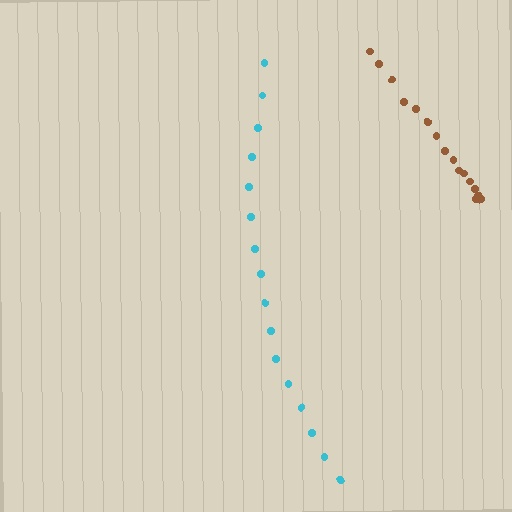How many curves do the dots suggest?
There are 2 distinct paths.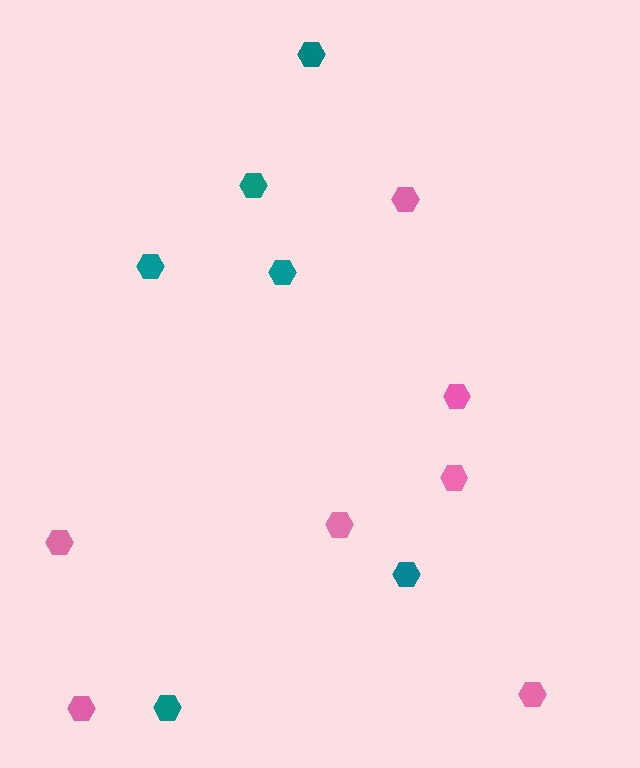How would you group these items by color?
There are 2 groups: one group of teal hexagons (6) and one group of pink hexagons (7).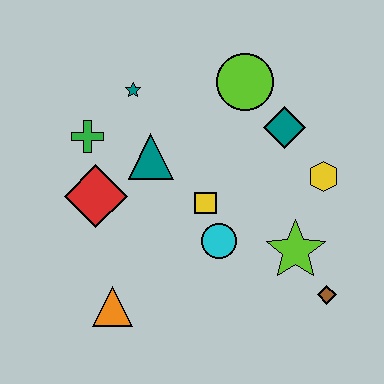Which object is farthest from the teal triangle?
The brown diamond is farthest from the teal triangle.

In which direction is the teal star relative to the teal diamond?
The teal star is to the left of the teal diamond.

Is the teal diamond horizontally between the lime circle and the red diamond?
No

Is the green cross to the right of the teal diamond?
No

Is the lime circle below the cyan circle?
No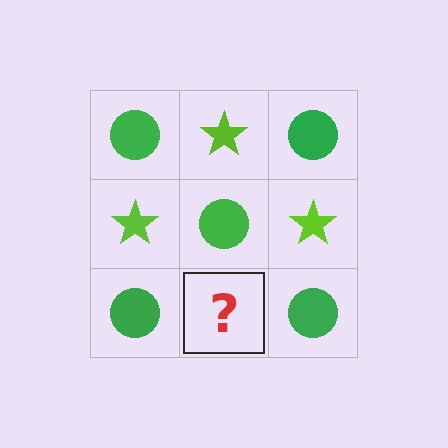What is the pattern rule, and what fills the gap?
The rule is that it alternates green circle and lime star in a checkerboard pattern. The gap should be filled with a lime star.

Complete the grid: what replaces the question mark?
The question mark should be replaced with a lime star.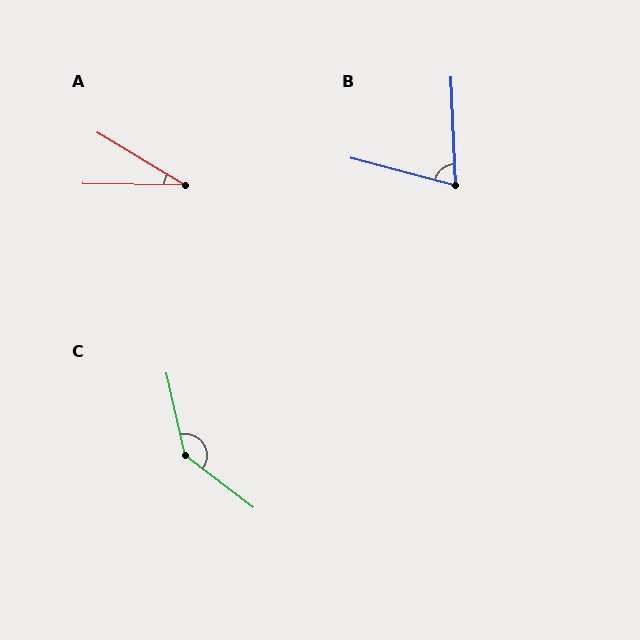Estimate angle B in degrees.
Approximately 73 degrees.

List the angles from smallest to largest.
A (30°), B (73°), C (140°).